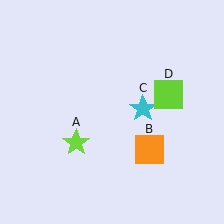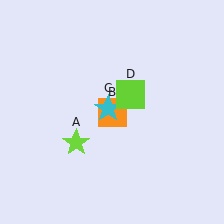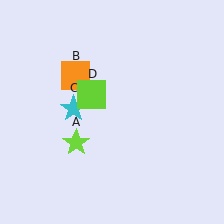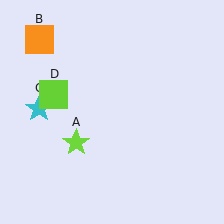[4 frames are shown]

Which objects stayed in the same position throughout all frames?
Lime star (object A) remained stationary.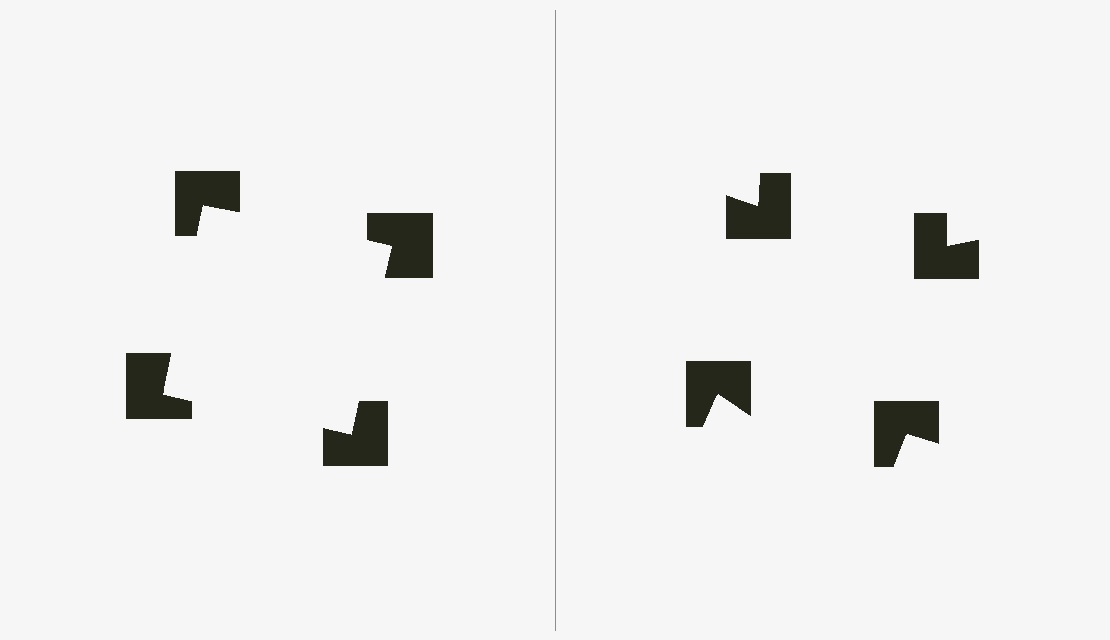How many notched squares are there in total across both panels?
8 — 4 on each side.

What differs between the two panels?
The notched squares are positioned identically on both sides; only the wedge orientations differ. On the left they align to a square; on the right they are misaligned.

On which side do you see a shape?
An illusory square appears on the left side. On the right side the wedge cuts are rotated, so no coherent shape forms.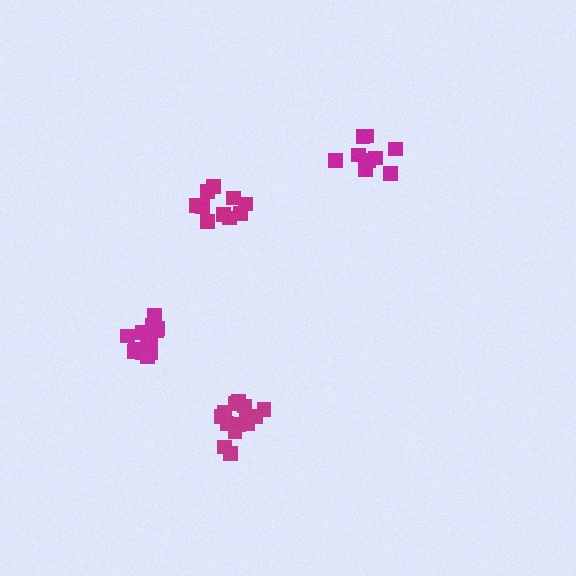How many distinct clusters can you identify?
There are 4 distinct clusters.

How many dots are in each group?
Group 1: 9 dots, Group 2: 10 dots, Group 3: 13 dots, Group 4: 14 dots (46 total).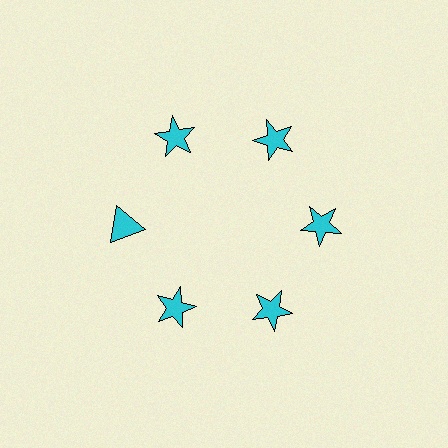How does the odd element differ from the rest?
It has a different shape: triangle instead of star.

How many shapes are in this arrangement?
There are 6 shapes arranged in a ring pattern.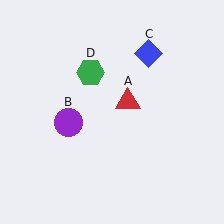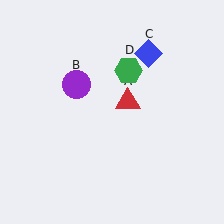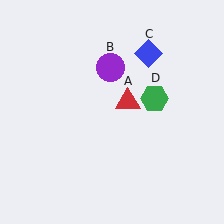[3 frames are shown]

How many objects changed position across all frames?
2 objects changed position: purple circle (object B), green hexagon (object D).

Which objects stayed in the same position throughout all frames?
Red triangle (object A) and blue diamond (object C) remained stationary.